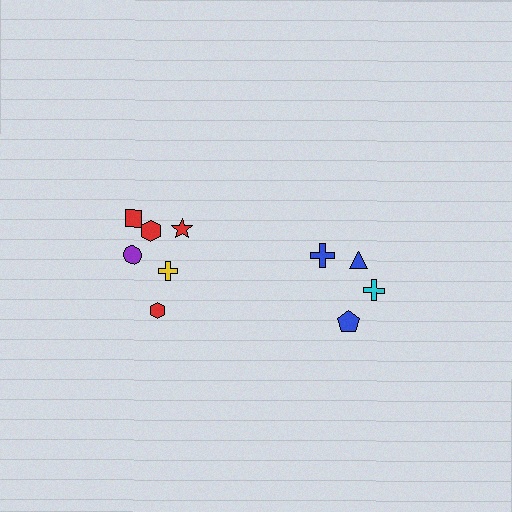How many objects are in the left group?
There are 6 objects.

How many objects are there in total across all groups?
There are 10 objects.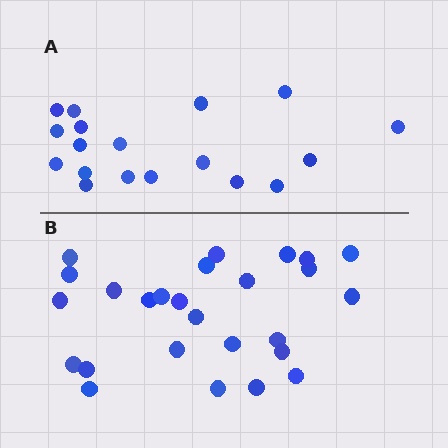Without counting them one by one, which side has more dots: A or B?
Region B (the bottom region) has more dots.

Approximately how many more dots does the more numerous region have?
Region B has roughly 8 or so more dots than region A.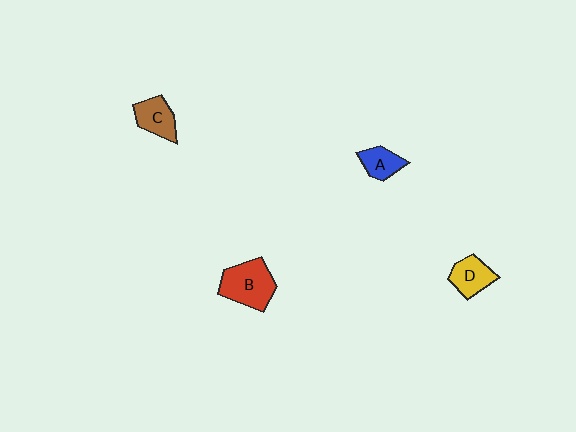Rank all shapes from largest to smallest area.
From largest to smallest: B (red), D (yellow), C (brown), A (blue).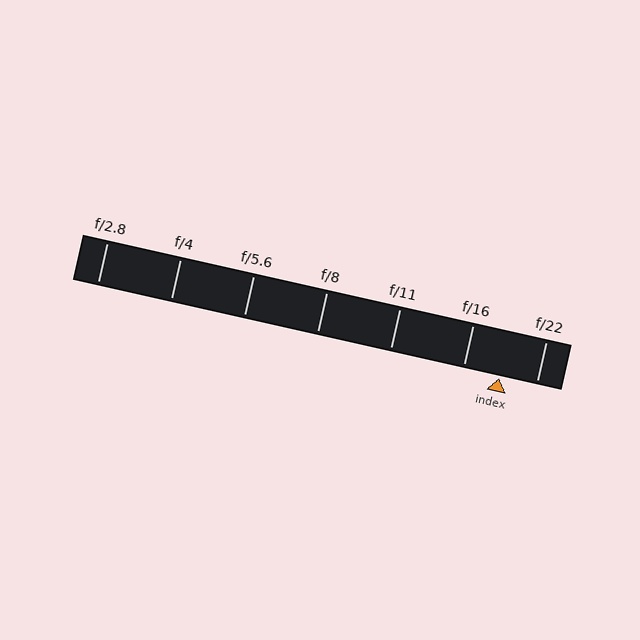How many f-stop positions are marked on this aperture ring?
There are 7 f-stop positions marked.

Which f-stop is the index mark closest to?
The index mark is closest to f/16.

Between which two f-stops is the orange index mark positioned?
The index mark is between f/16 and f/22.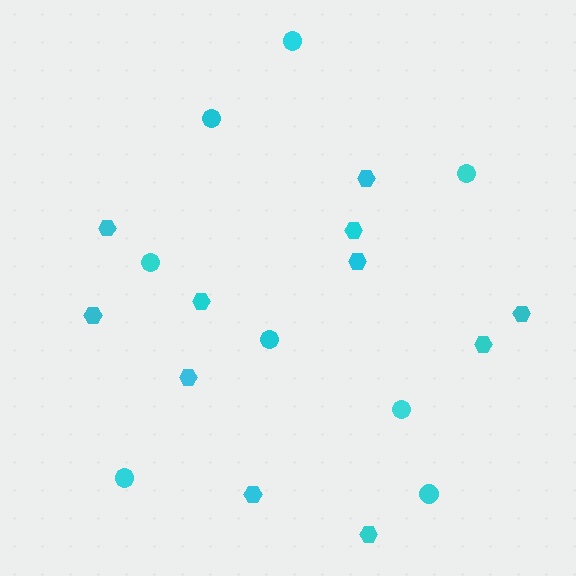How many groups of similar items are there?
There are 2 groups: one group of hexagons (11) and one group of circles (8).